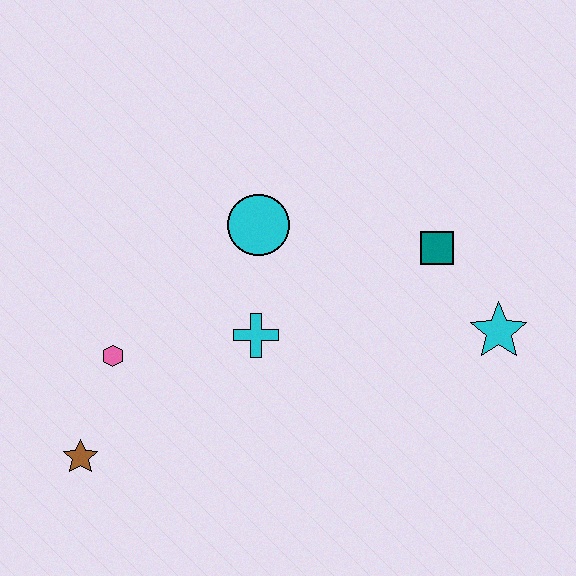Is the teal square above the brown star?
Yes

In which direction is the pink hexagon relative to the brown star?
The pink hexagon is above the brown star.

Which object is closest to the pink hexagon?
The brown star is closest to the pink hexagon.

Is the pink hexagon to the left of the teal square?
Yes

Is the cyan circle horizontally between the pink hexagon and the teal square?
Yes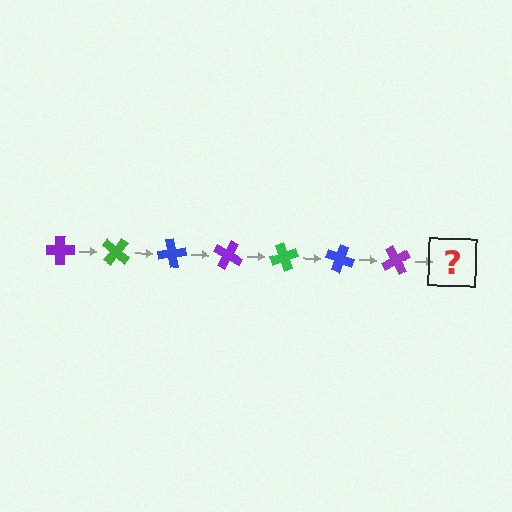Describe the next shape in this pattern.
It should be a green cross, rotated 280 degrees from the start.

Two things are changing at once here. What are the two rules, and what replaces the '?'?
The two rules are that it rotates 40 degrees each step and the color cycles through purple, green, and blue. The '?' should be a green cross, rotated 280 degrees from the start.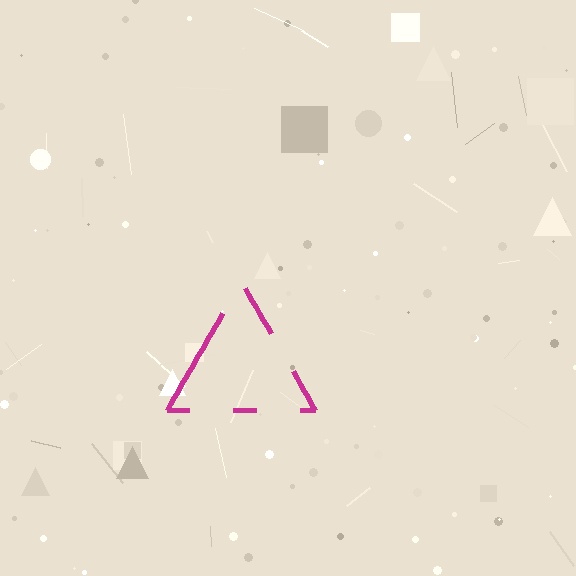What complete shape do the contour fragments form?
The contour fragments form a triangle.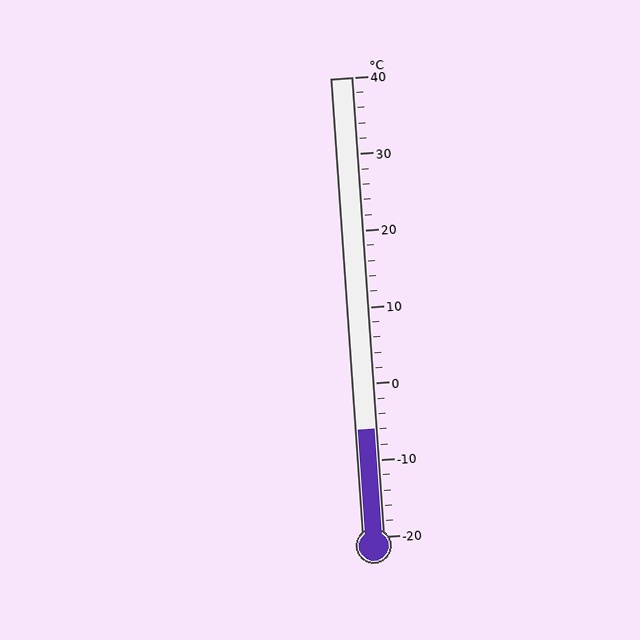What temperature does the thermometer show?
The thermometer shows approximately -6°C.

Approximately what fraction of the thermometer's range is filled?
The thermometer is filled to approximately 25% of its range.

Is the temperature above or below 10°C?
The temperature is below 10°C.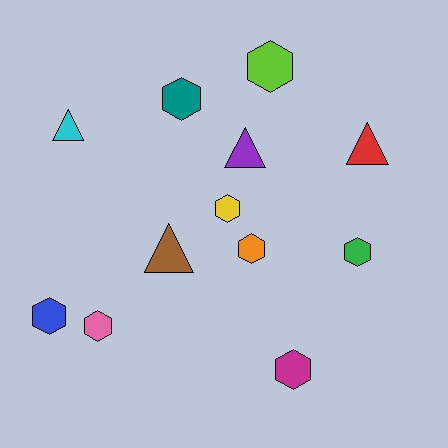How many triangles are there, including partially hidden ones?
There are 4 triangles.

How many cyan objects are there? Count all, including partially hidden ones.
There is 1 cyan object.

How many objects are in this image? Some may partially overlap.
There are 12 objects.